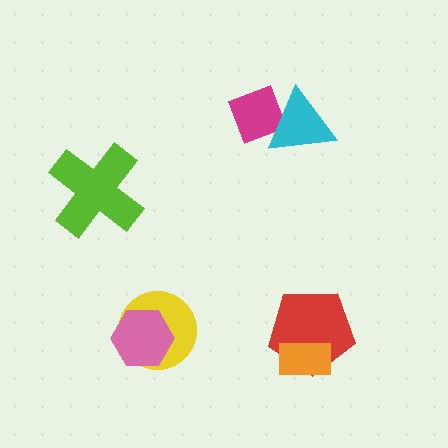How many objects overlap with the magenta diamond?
1 object overlaps with the magenta diamond.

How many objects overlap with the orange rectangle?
1 object overlaps with the orange rectangle.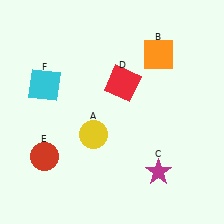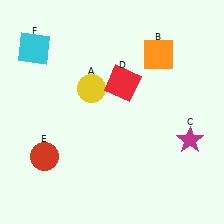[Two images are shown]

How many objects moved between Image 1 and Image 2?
3 objects moved between the two images.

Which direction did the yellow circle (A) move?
The yellow circle (A) moved up.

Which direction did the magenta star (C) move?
The magenta star (C) moved up.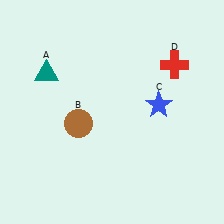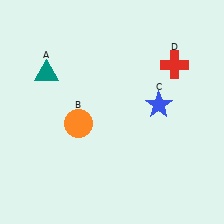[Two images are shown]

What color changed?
The circle (B) changed from brown in Image 1 to orange in Image 2.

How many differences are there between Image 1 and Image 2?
There is 1 difference between the two images.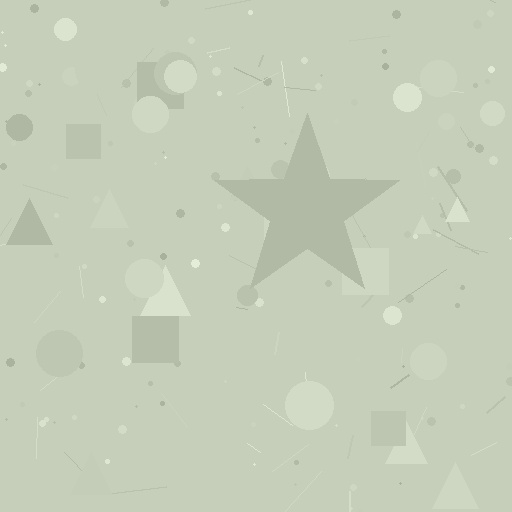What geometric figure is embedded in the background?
A star is embedded in the background.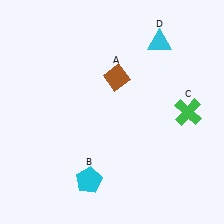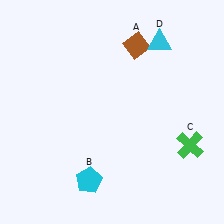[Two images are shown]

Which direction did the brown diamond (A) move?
The brown diamond (A) moved up.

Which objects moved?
The objects that moved are: the brown diamond (A), the green cross (C).